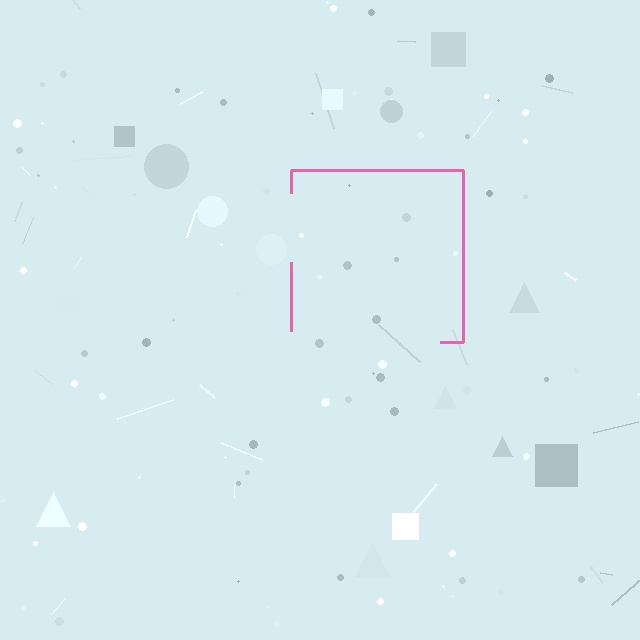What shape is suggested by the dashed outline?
The dashed outline suggests a square.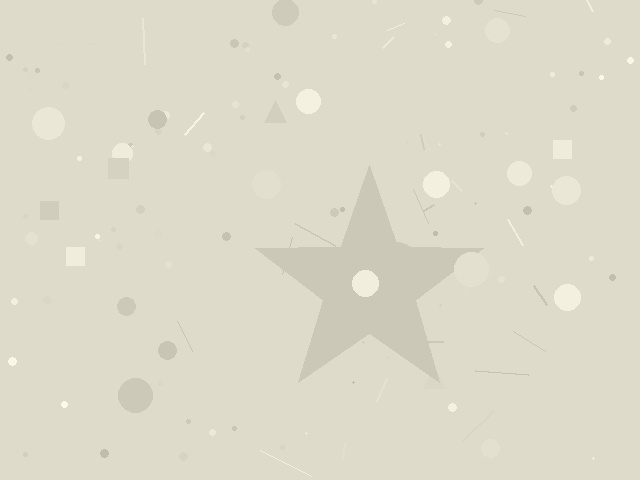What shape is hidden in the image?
A star is hidden in the image.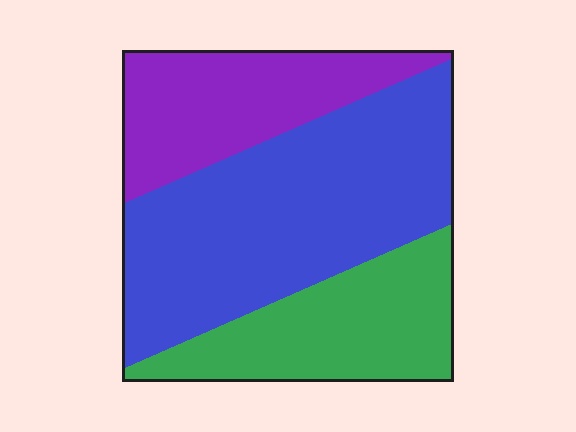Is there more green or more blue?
Blue.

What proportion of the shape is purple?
Purple covers around 25% of the shape.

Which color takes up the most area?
Blue, at roughly 50%.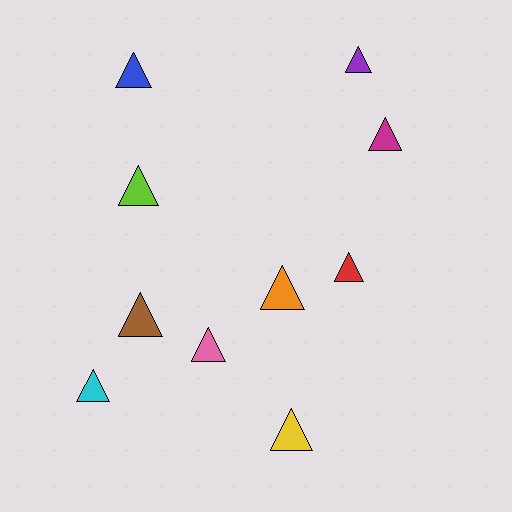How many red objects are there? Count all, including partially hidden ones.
There is 1 red object.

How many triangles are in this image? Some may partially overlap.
There are 10 triangles.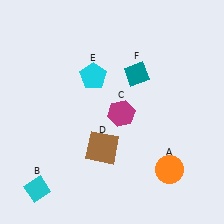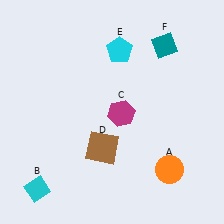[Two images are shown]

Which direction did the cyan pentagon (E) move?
The cyan pentagon (E) moved up.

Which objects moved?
The objects that moved are: the cyan pentagon (E), the teal diamond (F).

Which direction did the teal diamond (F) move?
The teal diamond (F) moved up.